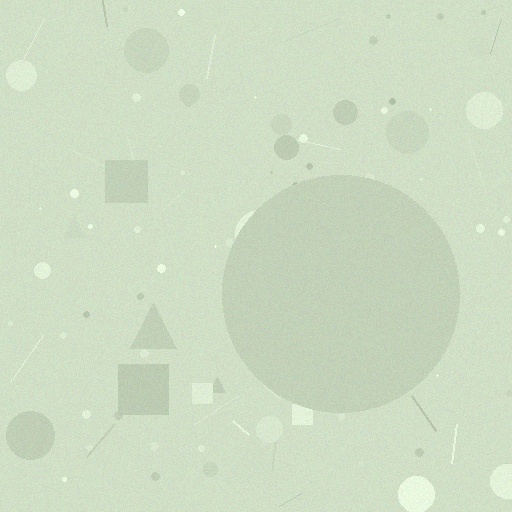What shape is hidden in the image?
A circle is hidden in the image.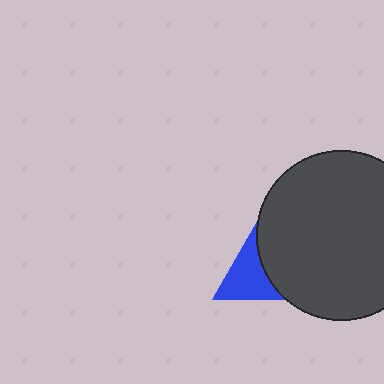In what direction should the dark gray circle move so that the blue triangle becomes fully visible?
The dark gray circle should move right. That is the shortest direction to clear the overlap and leave the blue triangle fully visible.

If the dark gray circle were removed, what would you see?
You would see the complete blue triangle.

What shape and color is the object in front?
The object in front is a dark gray circle.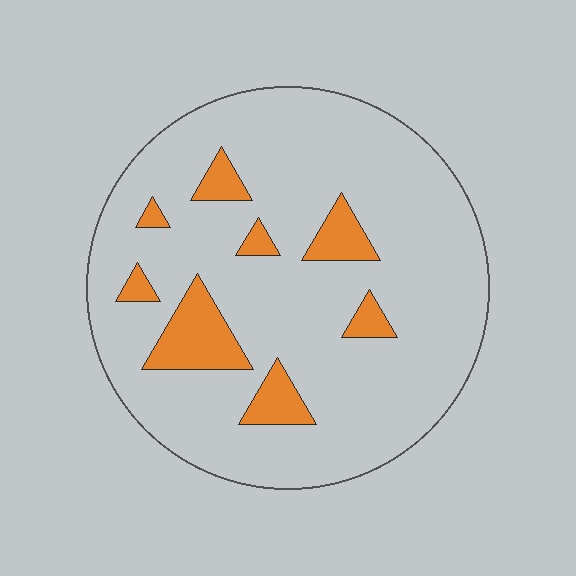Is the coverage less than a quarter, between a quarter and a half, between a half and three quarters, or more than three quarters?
Less than a quarter.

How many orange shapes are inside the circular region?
8.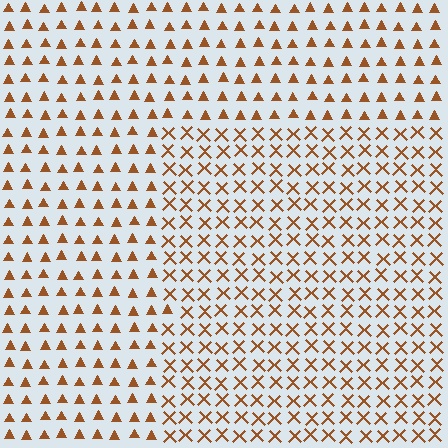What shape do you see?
I see a rectangle.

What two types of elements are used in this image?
The image uses X marks inside the rectangle region and triangles outside it.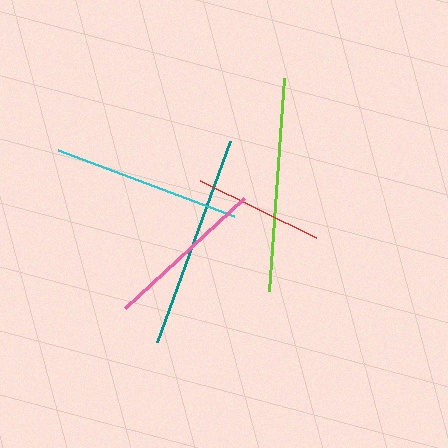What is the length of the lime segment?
The lime segment is approximately 214 pixels long.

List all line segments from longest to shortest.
From longest to shortest: lime, teal, cyan, pink, red.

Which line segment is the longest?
The lime line is the longest at approximately 214 pixels.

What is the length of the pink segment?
The pink segment is approximately 162 pixels long.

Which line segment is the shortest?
The red line is the shortest at approximately 130 pixels.